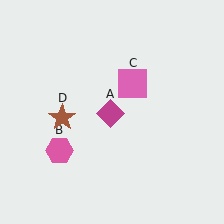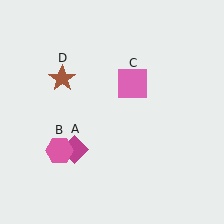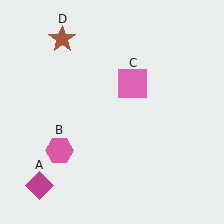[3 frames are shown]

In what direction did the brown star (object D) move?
The brown star (object D) moved up.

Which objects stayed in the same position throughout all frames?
Pink hexagon (object B) and pink square (object C) remained stationary.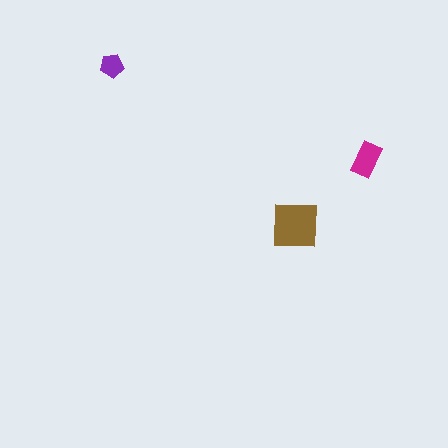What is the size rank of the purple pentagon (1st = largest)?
3rd.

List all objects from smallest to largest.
The purple pentagon, the magenta rectangle, the brown square.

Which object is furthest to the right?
The magenta rectangle is rightmost.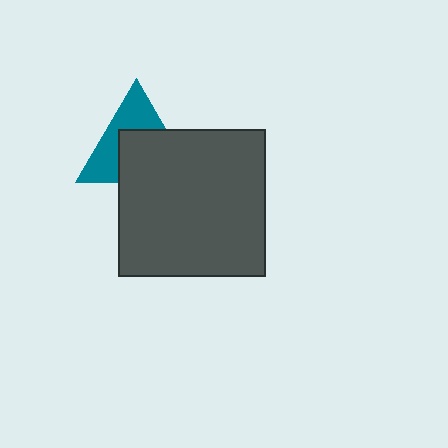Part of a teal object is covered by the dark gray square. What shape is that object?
It is a triangle.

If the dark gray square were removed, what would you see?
You would see the complete teal triangle.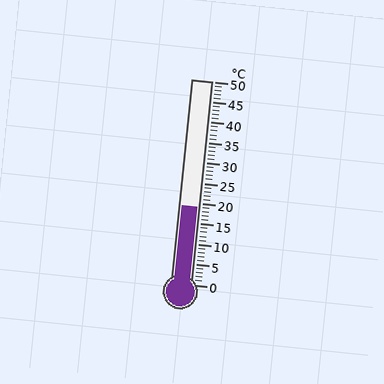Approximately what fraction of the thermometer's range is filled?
The thermometer is filled to approximately 40% of its range.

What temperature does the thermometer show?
The thermometer shows approximately 19°C.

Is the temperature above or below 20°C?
The temperature is below 20°C.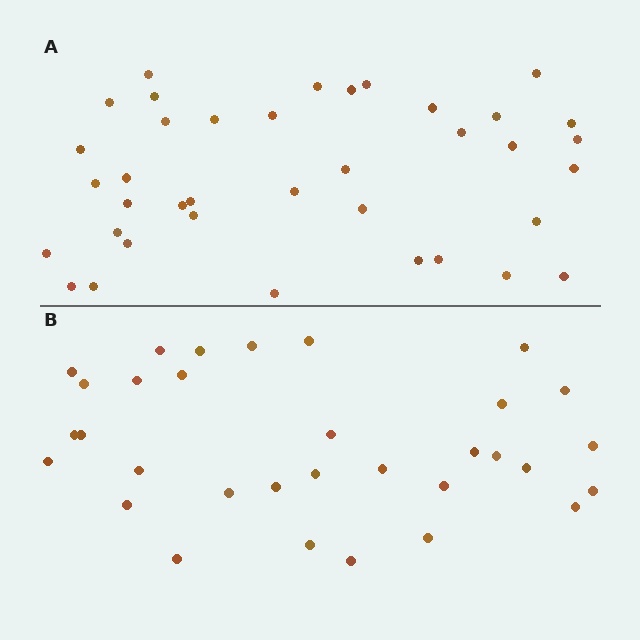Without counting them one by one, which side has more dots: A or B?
Region A (the top region) has more dots.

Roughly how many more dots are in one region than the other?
Region A has about 6 more dots than region B.